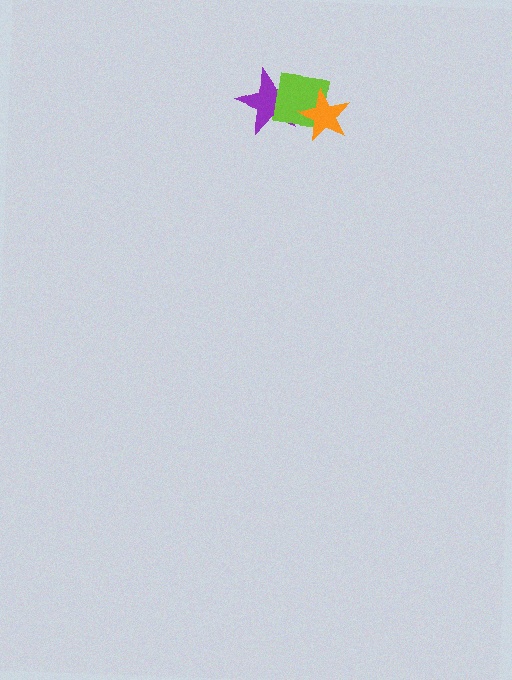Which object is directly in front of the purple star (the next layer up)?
The lime square is directly in front of the purple star.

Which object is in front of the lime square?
The orange star is in front of the lime square.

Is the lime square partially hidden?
Yes, it is partially covered by another shape.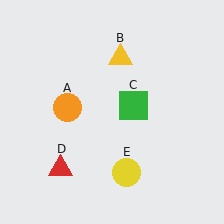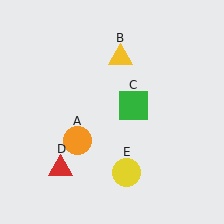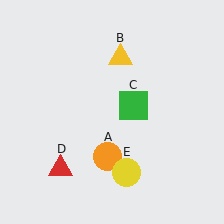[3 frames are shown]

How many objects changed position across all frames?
1 object changed position: orange circle (object A).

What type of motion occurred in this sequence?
The orange circle (object A) rotated counterclockwise around the center of the scene.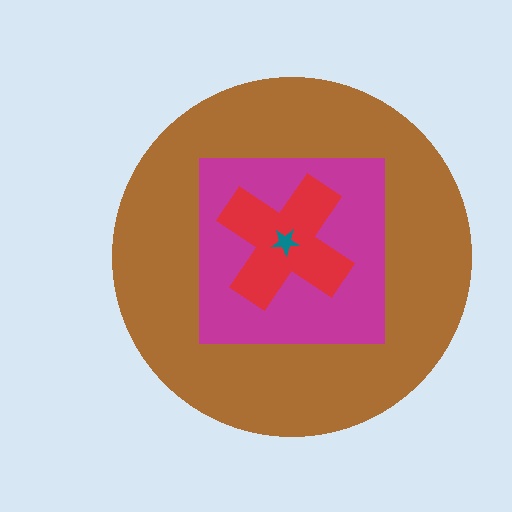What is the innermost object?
The teal star.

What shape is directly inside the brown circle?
The magenta square.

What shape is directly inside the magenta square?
The red cross.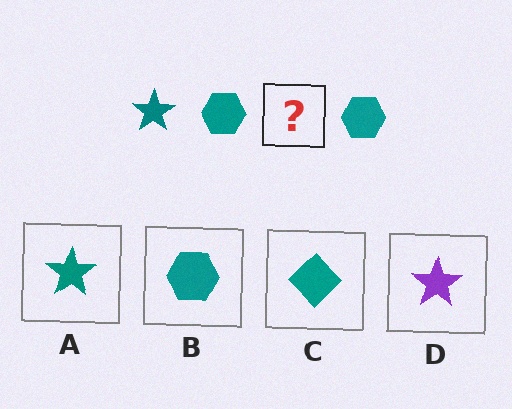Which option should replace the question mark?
Option A.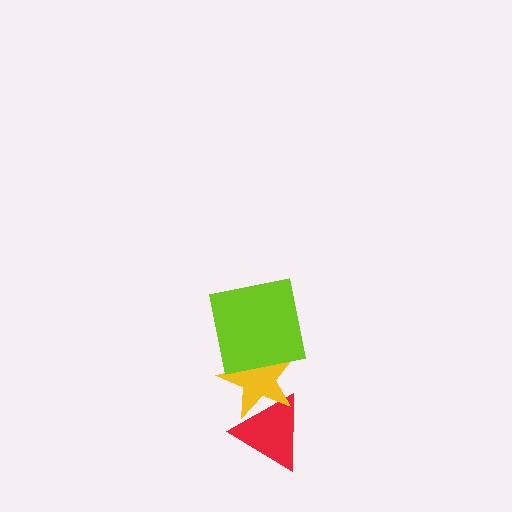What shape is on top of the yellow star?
The lime square is on top of the yellow star.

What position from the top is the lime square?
The lime square is 1st from the top.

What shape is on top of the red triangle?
The yellow star is on top of the red triangle.